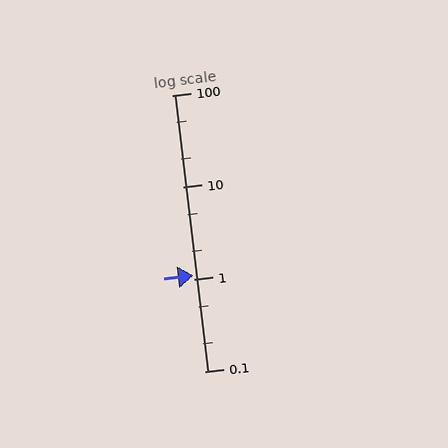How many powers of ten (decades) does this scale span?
The scale spans 3 decades, from 0.1 to 100.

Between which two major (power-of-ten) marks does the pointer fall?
The pointer is between 1 and 10.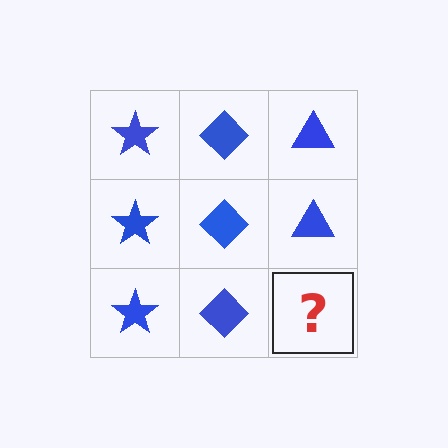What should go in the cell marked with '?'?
The missing cell should contain a blue triangle.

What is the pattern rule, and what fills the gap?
The rule is that each column has a consistent shape. The gap should be filled with a blue triangle.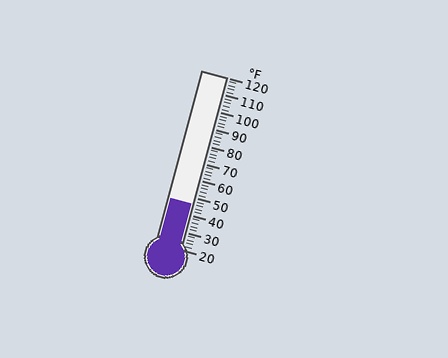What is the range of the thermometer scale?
The thermometer scale ranges from 20°F to 120°F.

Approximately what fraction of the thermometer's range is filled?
The thermometer is filled to approximately 25% of its range.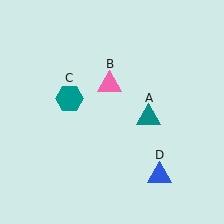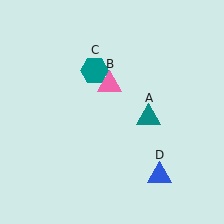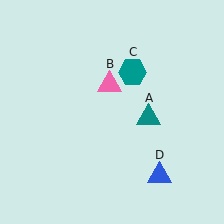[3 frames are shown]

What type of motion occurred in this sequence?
The teal hexagon (object C) rotated clockwise around the center of the scene.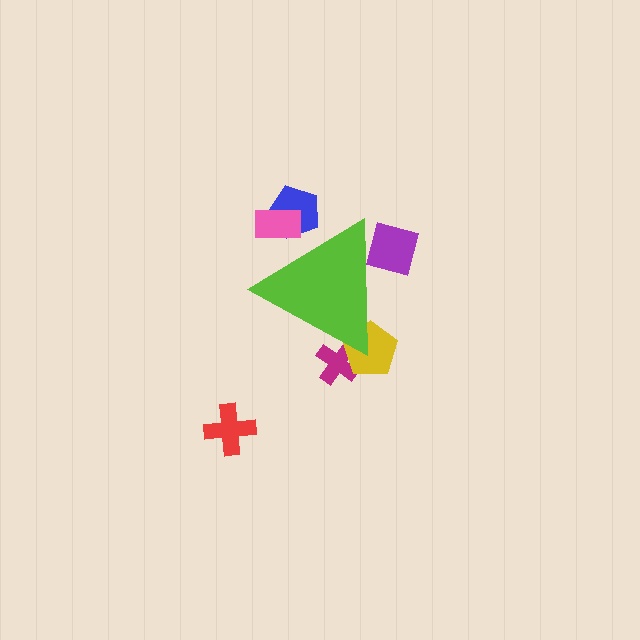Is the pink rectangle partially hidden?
Yes, the pink rectangle is partially hidden behind the lime triangle.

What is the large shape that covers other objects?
A lime triangle.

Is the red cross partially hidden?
No, the red cross is fully visible.